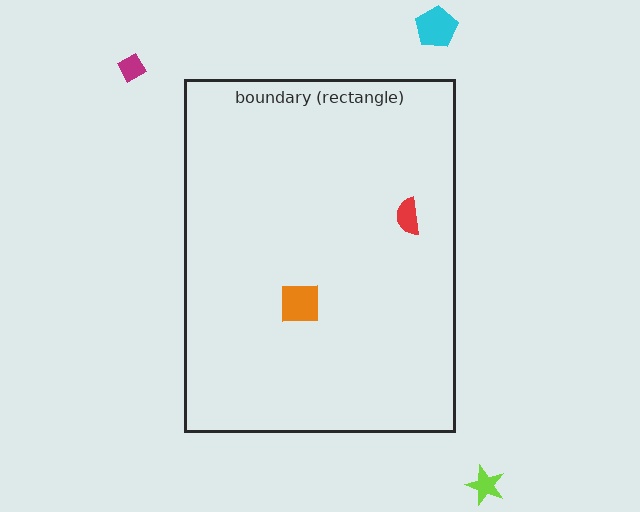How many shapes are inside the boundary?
2 inside, 3 outside.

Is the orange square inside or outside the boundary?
Inside.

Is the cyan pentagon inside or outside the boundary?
Outside.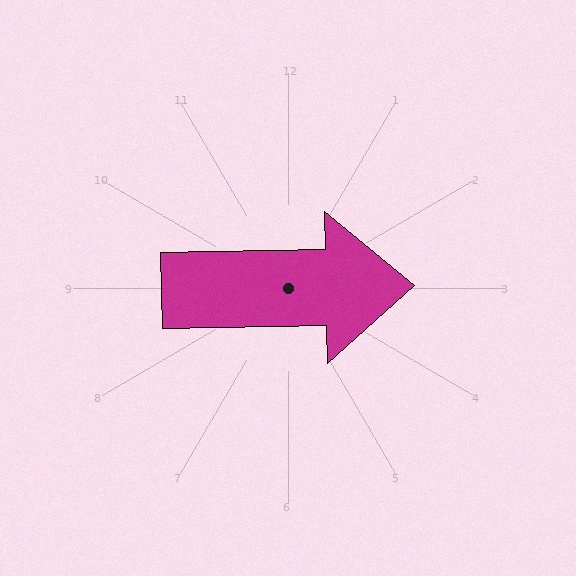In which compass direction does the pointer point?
East.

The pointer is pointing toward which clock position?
Roughly 3 o'clock.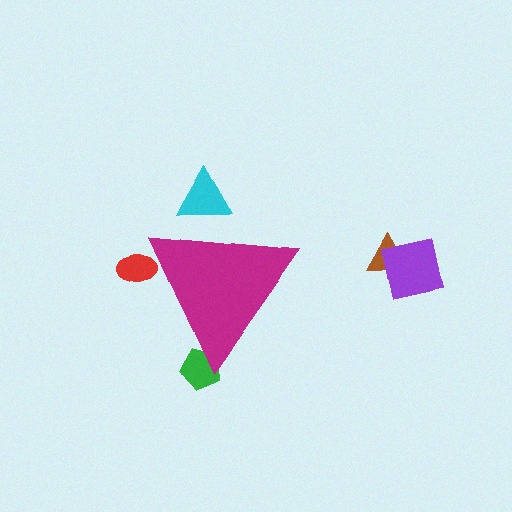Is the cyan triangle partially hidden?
Yes, the cyan triangle is partially hidden behind the magenta triangle.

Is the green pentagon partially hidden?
Yes, the green pentagon is partially hidden behind the magenta triangle.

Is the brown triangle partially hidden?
No, the brown triangle is fully visible.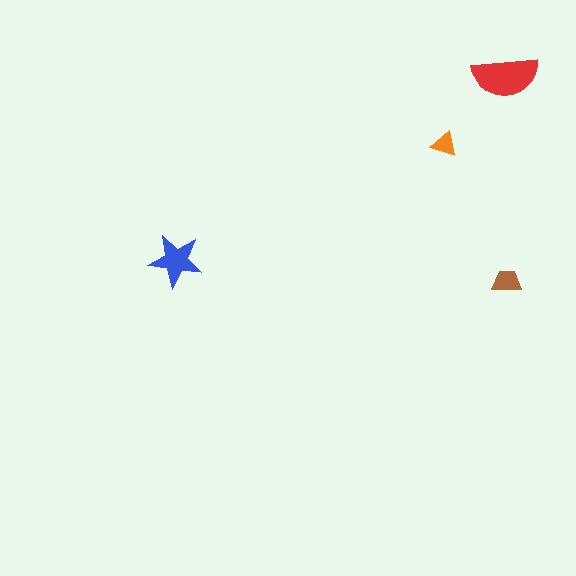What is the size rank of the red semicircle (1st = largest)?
1st.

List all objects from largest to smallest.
The red semicircle, the blue star, the brown trapezoid, the orange triangle.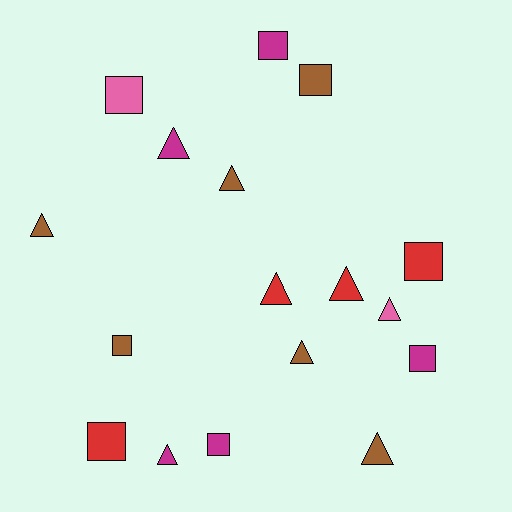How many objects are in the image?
There are 17 objects.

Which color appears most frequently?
Brown, with 6 objects.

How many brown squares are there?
There are 2 brown squares.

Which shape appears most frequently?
Triangle, with 9 objects.